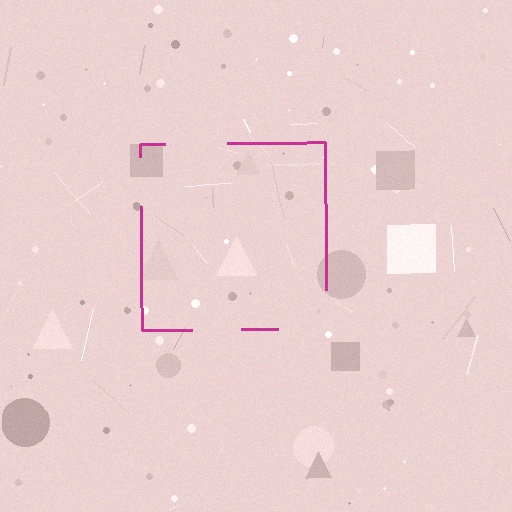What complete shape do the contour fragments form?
The contour fragments form a square.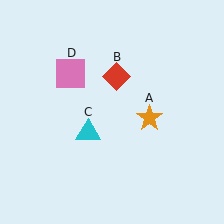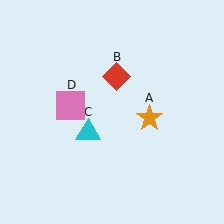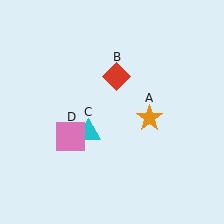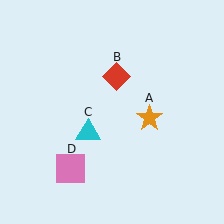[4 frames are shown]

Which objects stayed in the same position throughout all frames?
Orange star (object A) and red diamond (object B) and cyan triangle (object C) remained stationary.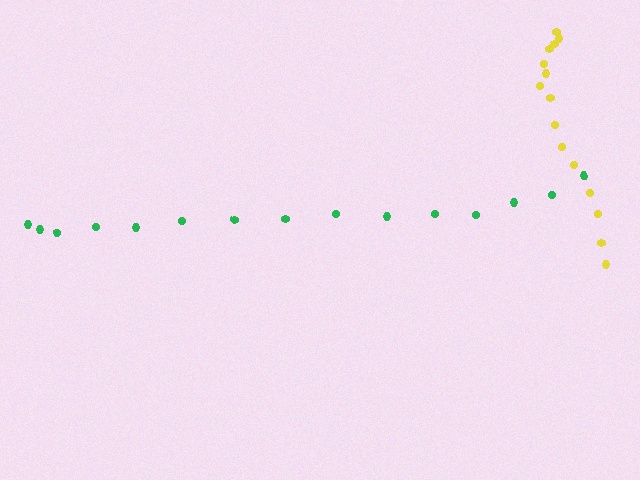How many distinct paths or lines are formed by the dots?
There are 2 distinct paths.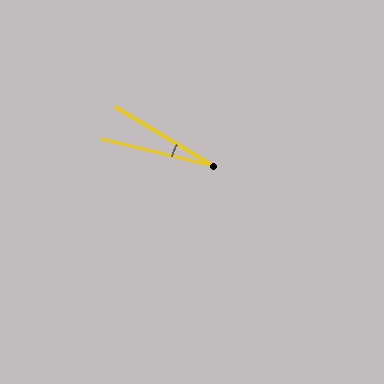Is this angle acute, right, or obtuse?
It is acute.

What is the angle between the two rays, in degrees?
Approximately 18 degrees.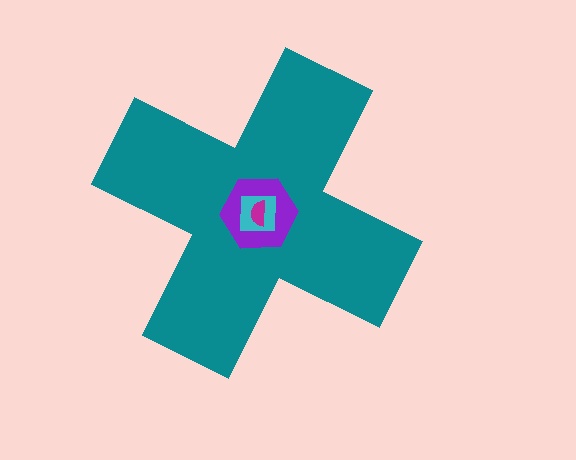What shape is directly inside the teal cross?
The purple hexagon.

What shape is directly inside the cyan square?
The magenta semicircle.